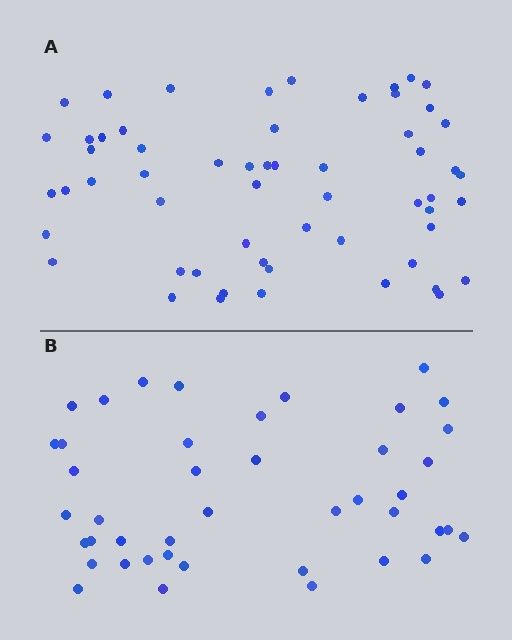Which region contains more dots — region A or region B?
Region A (the top region) has more dots.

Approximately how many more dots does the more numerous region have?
Region A has approximately 15 more dots than region B.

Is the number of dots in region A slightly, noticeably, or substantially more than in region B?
Region A has noticeably more, but not dramatically so. The ratio is roughly 1.3 to 1.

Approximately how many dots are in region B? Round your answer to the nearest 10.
About 40 dots. (The exact count is 43, which rounds to 40.)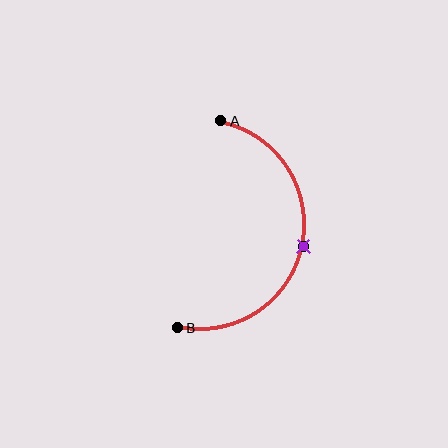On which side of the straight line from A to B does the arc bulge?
The arc bulges to the right of the straight line connecting A and B.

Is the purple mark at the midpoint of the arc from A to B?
Yes. The purple mark lies on the arc at equal arc-length from both A and B — it is the arc midpoint.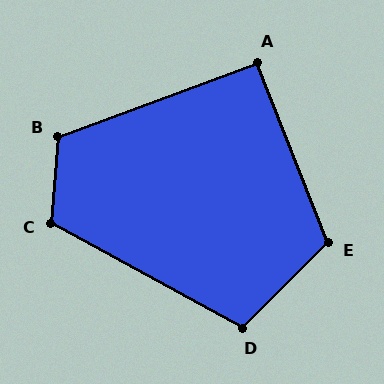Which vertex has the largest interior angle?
B, at approximately 115 degrees.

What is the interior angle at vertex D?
Approximately 106 degrees (obtuse).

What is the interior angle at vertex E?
Approximately 113 degrees (obtuse).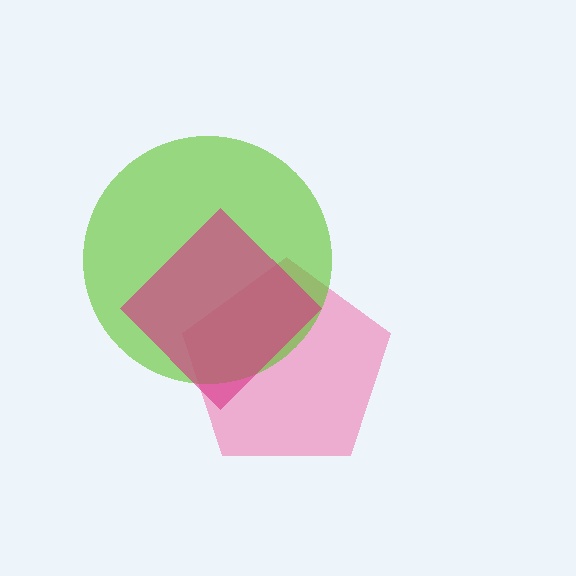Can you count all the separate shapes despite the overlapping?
Yes, there are 3 separate shapes.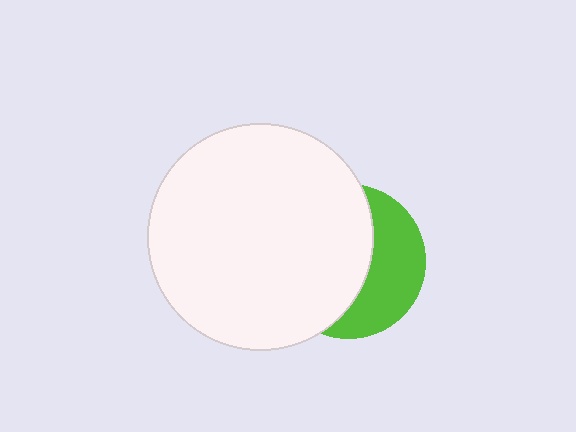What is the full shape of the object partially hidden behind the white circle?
The partially hidden object is a lime circle.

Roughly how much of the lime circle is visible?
A small part of it is visible (roughly 40%).